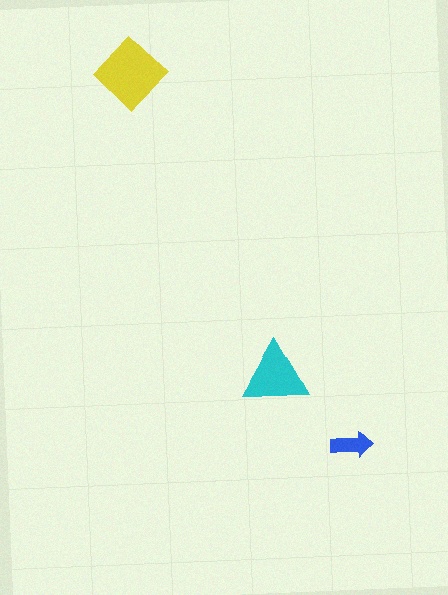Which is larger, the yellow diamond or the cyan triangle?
The yellow diamond.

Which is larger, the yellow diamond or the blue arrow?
The yellow diamond.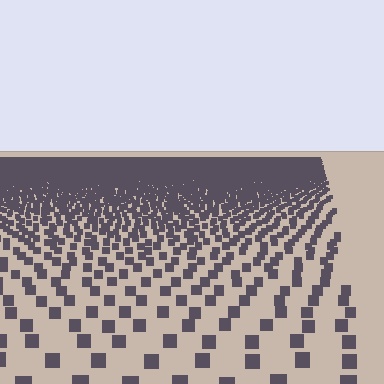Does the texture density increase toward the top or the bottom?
Density increases toward the top.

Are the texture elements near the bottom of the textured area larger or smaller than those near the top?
Larger. Near the bottom, elements are closer to the viewer and appear at a bigger on-screen size.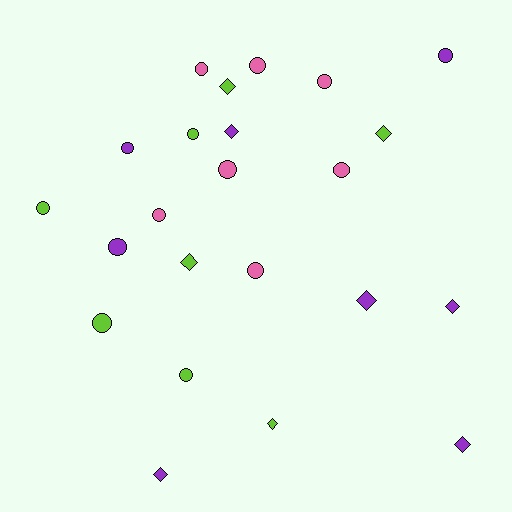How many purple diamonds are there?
There are 5 purple diamonds.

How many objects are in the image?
There are 23 objects.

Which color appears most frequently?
Purple, with 8 objects.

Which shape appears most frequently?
Circle, with 14 objects.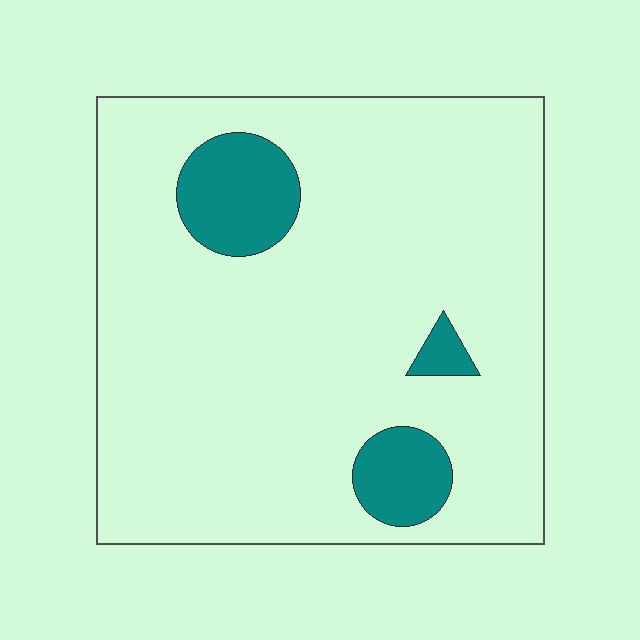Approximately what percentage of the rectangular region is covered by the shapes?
Approximately 10%.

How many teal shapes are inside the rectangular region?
3.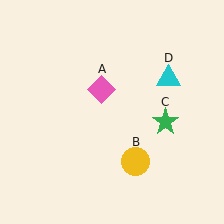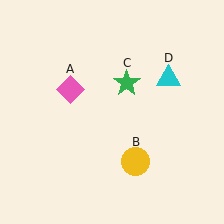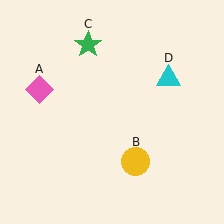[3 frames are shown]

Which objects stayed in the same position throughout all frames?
Yellow circle (object B) and cyan triangle (object D) remained stationary.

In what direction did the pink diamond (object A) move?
The pink diamond (object A) moved left.